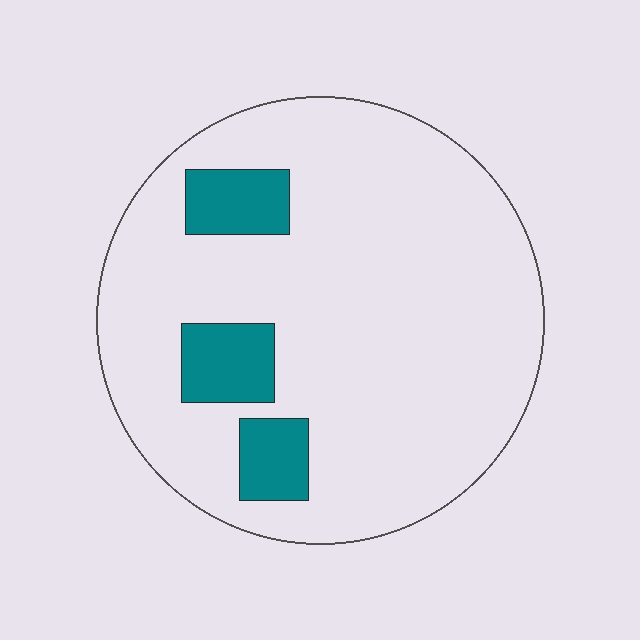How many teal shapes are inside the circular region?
3.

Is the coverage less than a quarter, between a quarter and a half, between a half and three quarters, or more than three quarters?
Less than a quarter.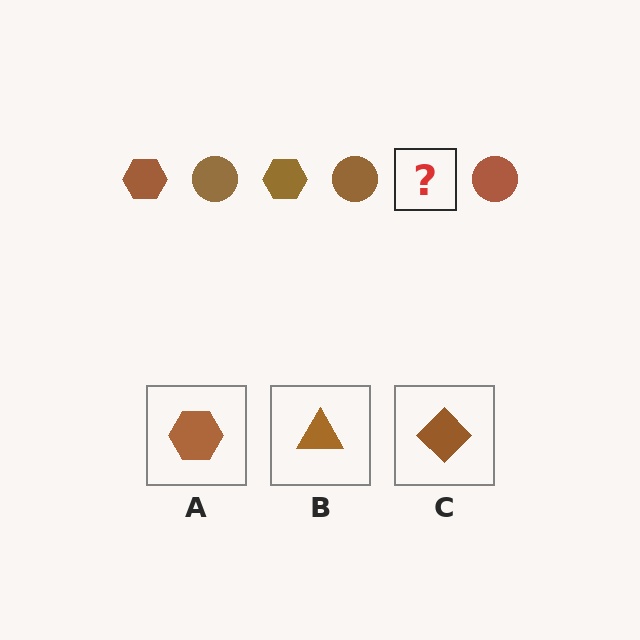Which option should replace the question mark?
Option A.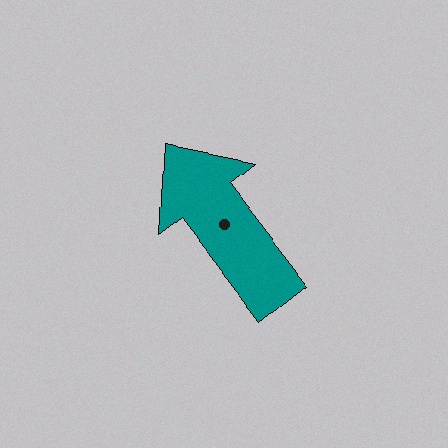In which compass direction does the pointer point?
Northwest.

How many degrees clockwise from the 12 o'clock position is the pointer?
Approximately 322 degrees.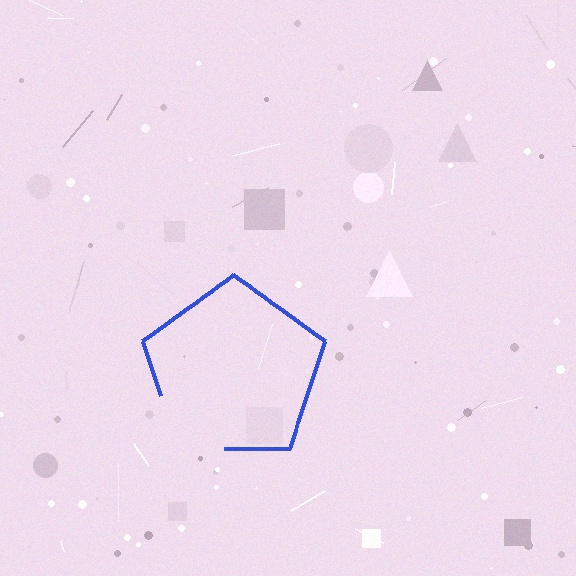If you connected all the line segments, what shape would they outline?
They would outline a pentagon.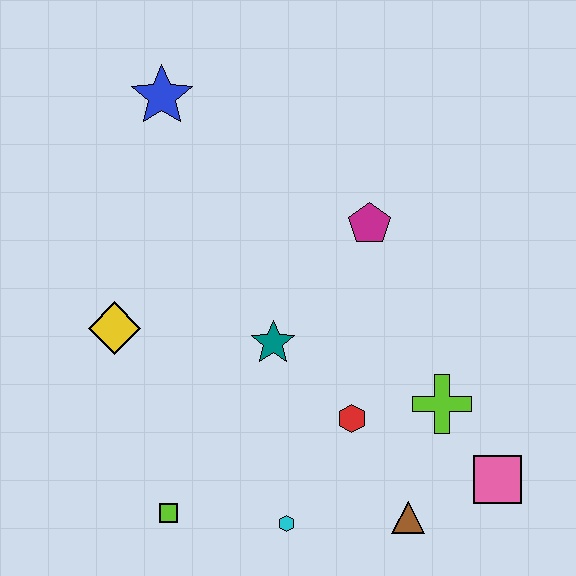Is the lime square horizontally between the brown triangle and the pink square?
No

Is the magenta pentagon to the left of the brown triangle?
Yes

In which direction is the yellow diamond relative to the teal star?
The yellow diamond is to the left of the teal star.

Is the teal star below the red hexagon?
No